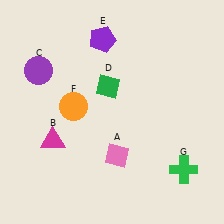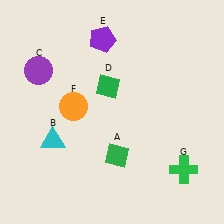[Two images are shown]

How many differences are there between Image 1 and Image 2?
There are 2 differences between the two images.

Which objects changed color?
A changed from pink to green. B changed from magenta to cyan.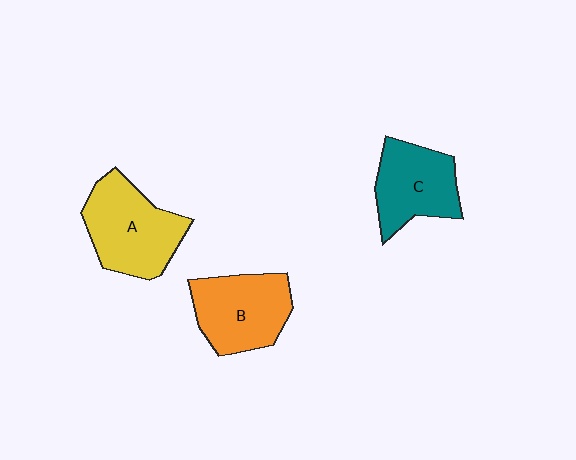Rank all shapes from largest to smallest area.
From largest to smallest: A (yellow), B (orange), C (teal).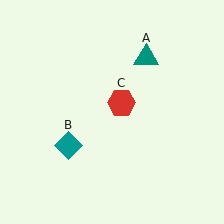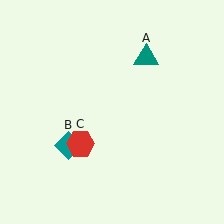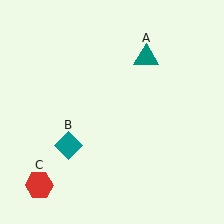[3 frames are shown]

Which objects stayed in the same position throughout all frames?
Teal triangle (object A) and teal diamond (object B) remained stationary.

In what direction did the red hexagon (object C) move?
The red hexagon (object C) moved down and to the left.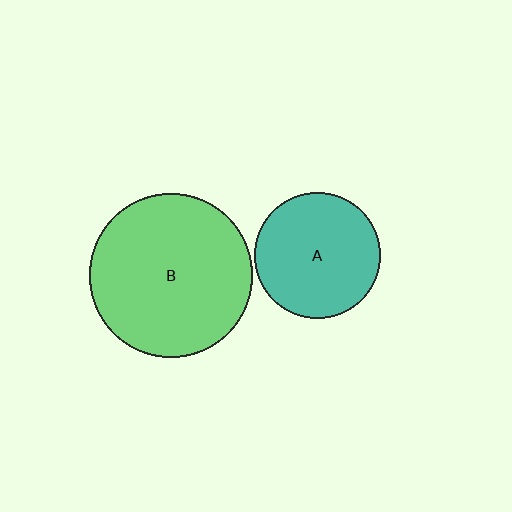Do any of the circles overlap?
No, none of the circles overlap.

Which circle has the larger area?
Circle B (green).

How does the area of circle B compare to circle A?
Approximately 1.7 times.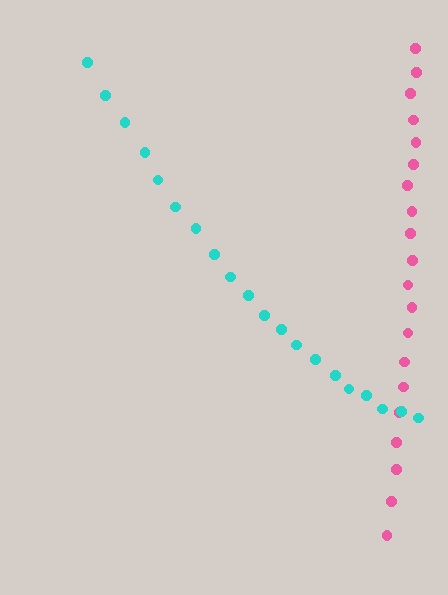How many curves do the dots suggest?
There are 2 distinct paths.